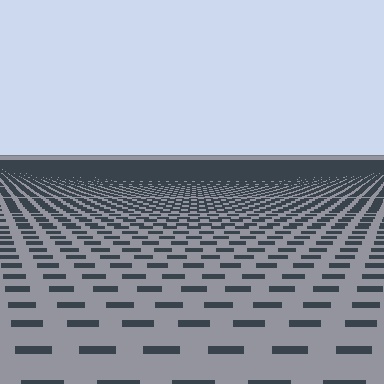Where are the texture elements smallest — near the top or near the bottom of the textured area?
Near the top.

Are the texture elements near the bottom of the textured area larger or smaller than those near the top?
Larger. Near the bottom, elements are closer to the viewer and appear at a bigger on-screen size.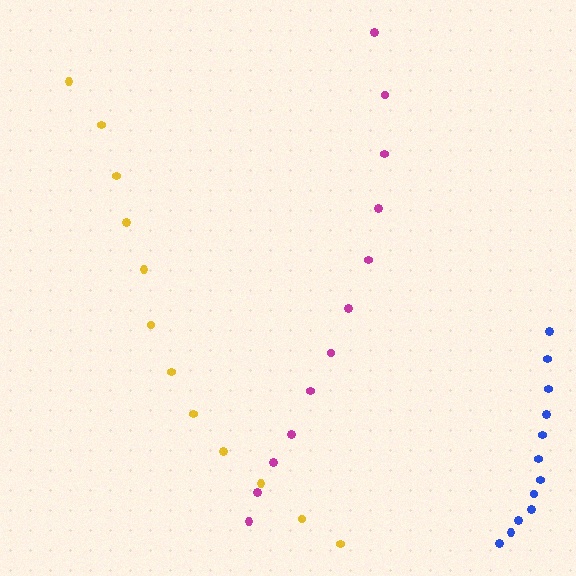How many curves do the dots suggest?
There are 3 distinct paths.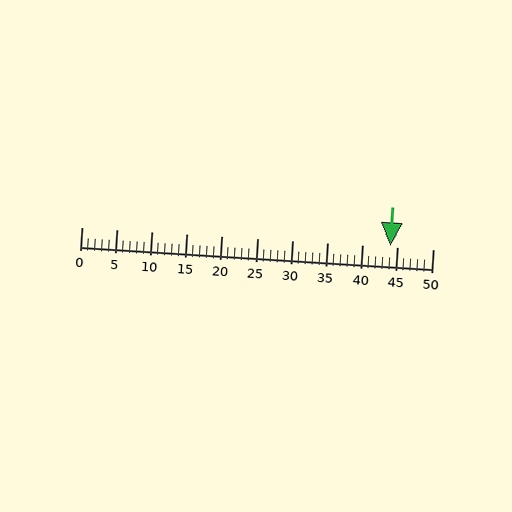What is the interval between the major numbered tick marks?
The major tick marks are spaced 5 units apart.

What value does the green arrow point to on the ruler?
The green arrow points to approximately 44.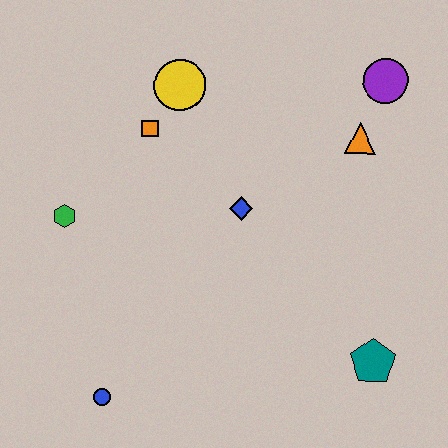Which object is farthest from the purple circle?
The blue circle is farthest from the purple circle.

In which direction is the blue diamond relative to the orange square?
The blue diamond is to the right of the orange square.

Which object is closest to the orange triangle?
The purple circle is closest to the orange triangle.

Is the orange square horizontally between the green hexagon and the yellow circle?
Yes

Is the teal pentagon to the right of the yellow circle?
Yes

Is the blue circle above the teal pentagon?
No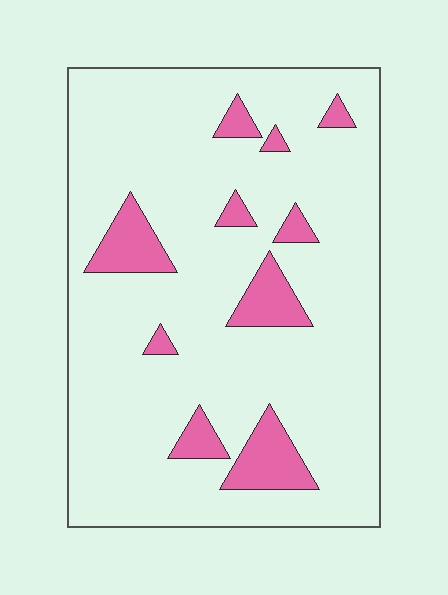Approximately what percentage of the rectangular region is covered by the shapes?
Approximately 15%.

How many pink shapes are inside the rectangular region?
10.